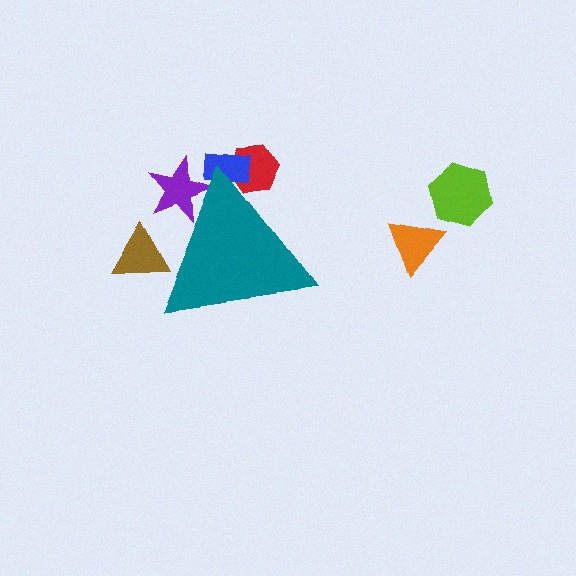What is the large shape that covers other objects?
A teal triangle.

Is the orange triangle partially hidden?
No, the orange triangle is fully visible.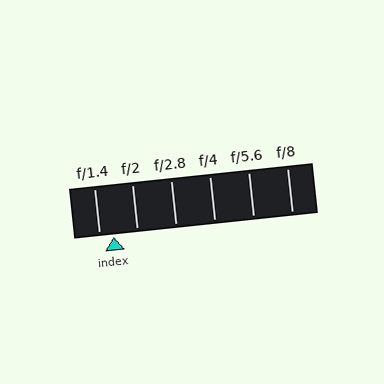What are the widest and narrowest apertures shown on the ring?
The widest aperture shown is f/1.4 and the narrowest is f/8.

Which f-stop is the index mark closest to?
The index mark is closest to f/1.4.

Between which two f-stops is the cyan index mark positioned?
The index mark is between f/1.4 and f/2.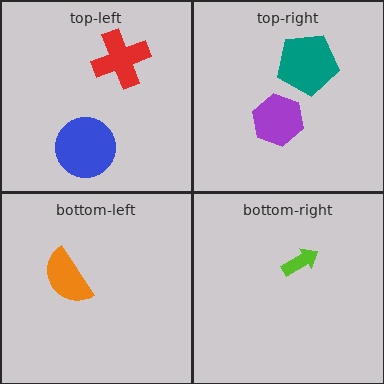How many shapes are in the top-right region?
2.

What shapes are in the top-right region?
The teal pentagon, the purple hexagon.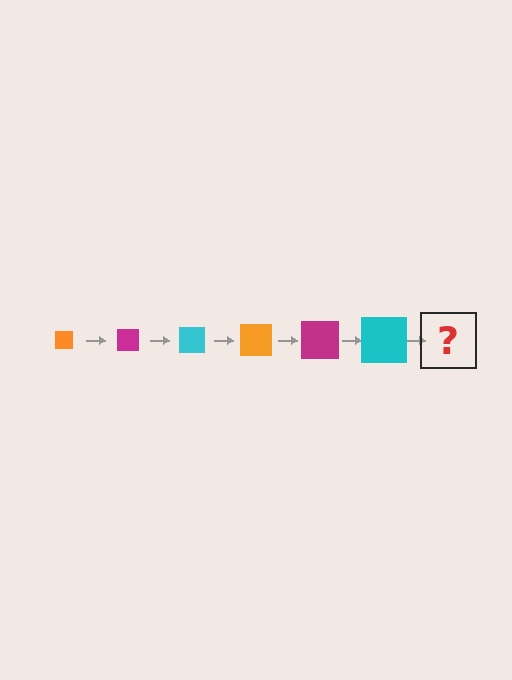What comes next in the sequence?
The next element should be an orange square, larger than the previous one.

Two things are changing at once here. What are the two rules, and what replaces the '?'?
The two rules are that the square grows larger each step and the color cycles through orange, magenta, and cyan. The '?' should be an orange square, larger than the previous one.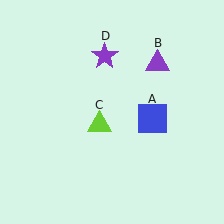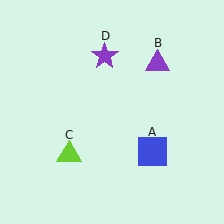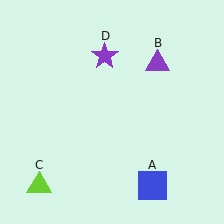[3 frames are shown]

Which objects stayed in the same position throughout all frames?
Purple triangle (object B) and purple star (object D) remained stationary.